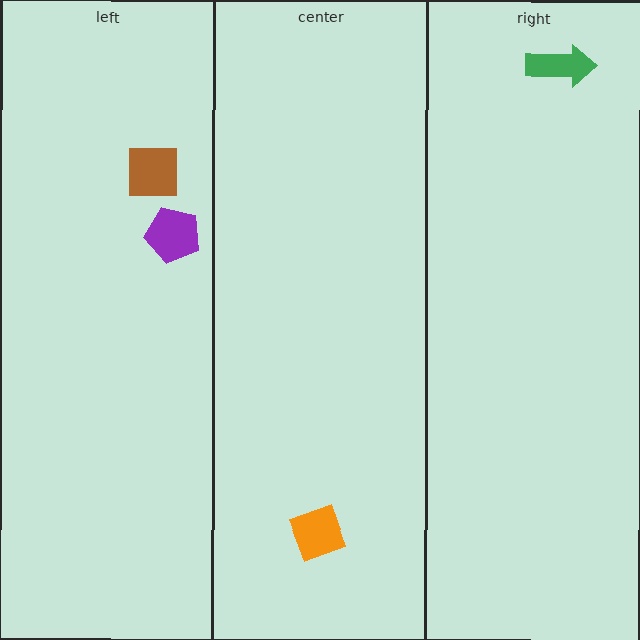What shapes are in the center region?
The orange diamond.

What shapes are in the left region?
The brown square, the purple pentagon.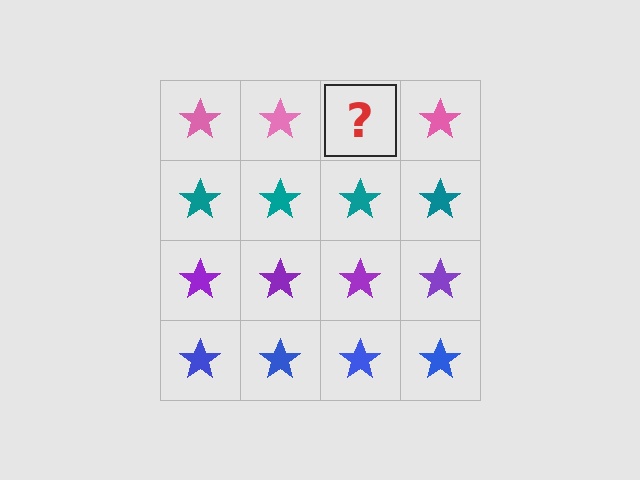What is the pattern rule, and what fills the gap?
The rule is that each row has a consistent color. The gap should be filled with a pink star.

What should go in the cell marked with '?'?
The missing cell should contain a pink star.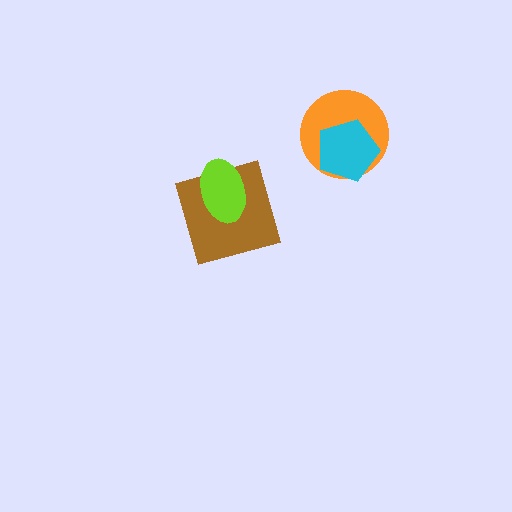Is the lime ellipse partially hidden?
No, no other shape covers it.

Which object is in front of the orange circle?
The cyan pentagon is in front of the orange circle.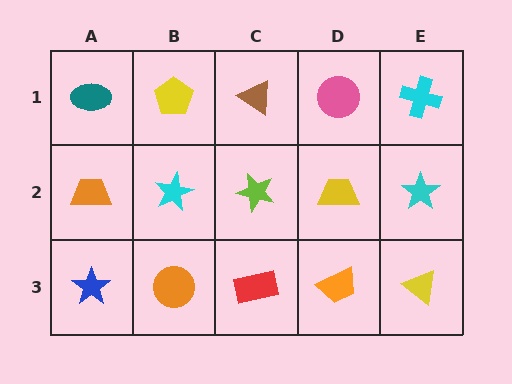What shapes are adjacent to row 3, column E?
A cyan star (row 2, column E), an orange trapezoid (row 3, column D).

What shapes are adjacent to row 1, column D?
A yellow trapezoid (row 2, column D), a brown triangle (row 1, column C), a cyan cross (row 1, column E).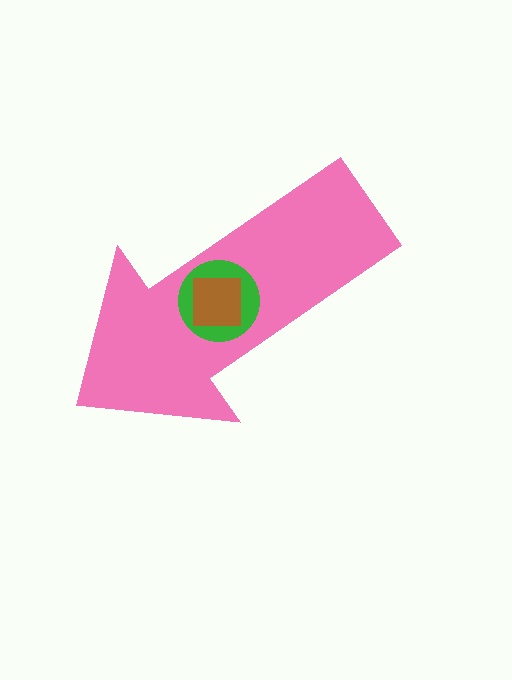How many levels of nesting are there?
3.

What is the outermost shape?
The pink arrow.